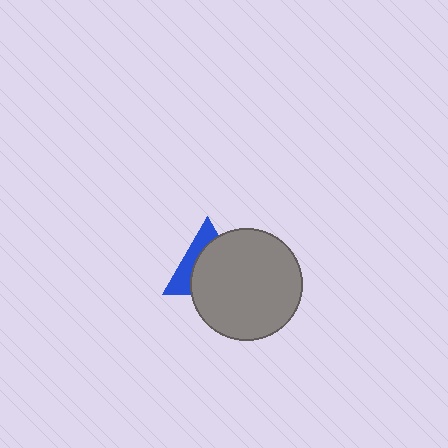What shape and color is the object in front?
The object in front is a gray circle.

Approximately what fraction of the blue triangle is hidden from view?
Roughly 64% of the blue triangle is hidden behind the gray circle.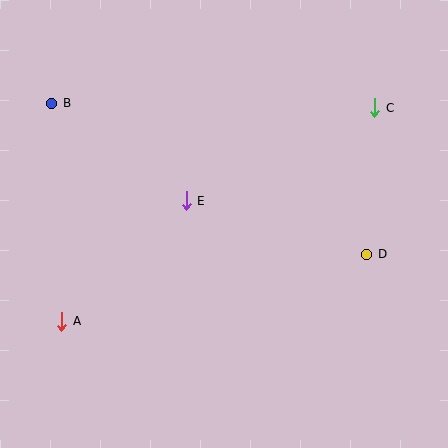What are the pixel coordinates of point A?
Point A is at (62, 321).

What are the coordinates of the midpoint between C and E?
The midpoint between C and E is at (281, 154).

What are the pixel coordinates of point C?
Point C is at (375, 108).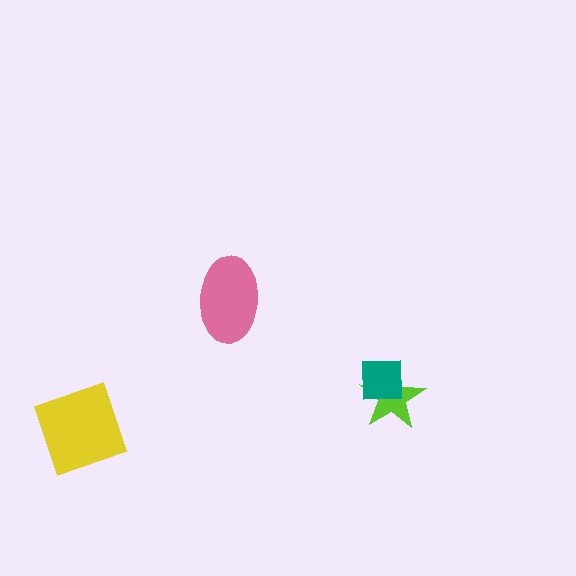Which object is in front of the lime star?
The teal square is in front of the lime star.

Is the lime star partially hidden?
Yes, it is partially covered by another shape.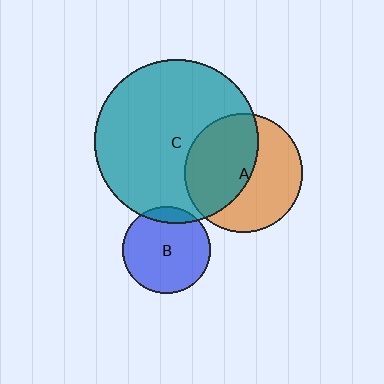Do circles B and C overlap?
Yes.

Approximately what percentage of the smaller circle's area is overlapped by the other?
Approximately 10%.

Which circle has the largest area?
Circle C (teal).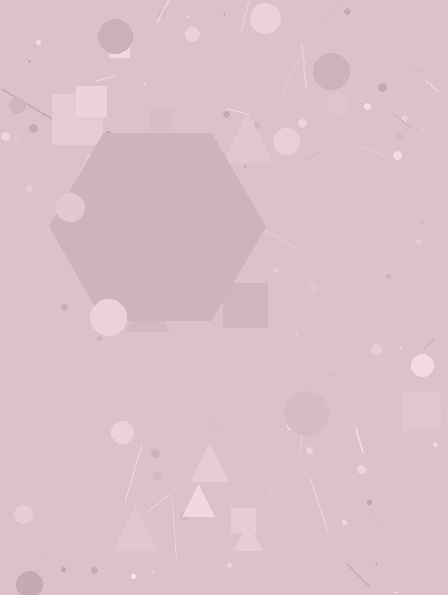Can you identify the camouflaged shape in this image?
The camouflaged shape is a hexagon.